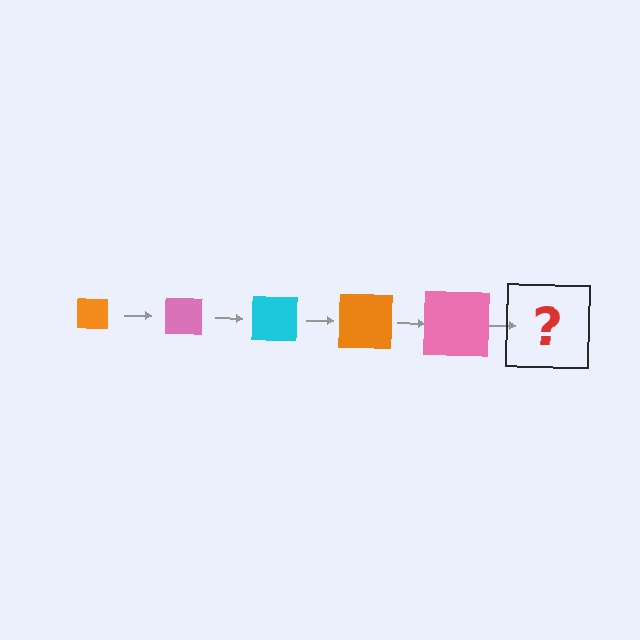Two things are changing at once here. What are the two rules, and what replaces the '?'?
The two rules are that the square grows larger each step and the color cycles through orange, pink, and cyan. The '?' should be a cyan square, larger than the previous one.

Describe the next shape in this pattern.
It should be a cyan square, larger than the previous one.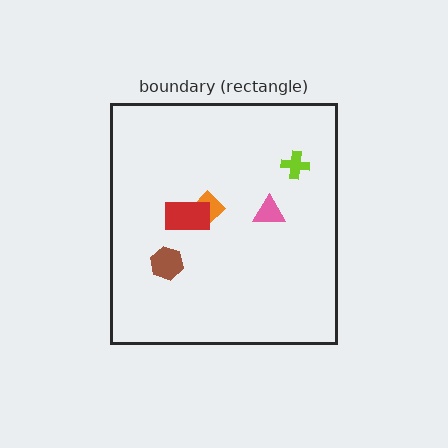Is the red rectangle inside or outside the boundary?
Inside.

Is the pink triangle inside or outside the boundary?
Inside.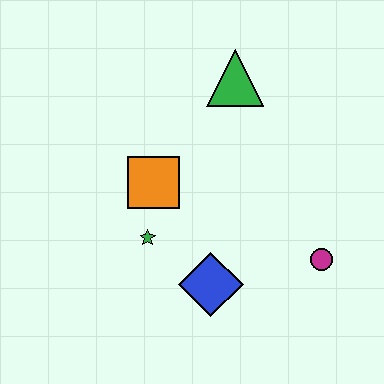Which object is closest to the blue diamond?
The green star is closest to the blue diamond.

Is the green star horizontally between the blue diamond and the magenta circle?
No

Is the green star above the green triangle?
No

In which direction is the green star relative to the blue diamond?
The green star is to the left of the blue diamond.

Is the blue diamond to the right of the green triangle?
No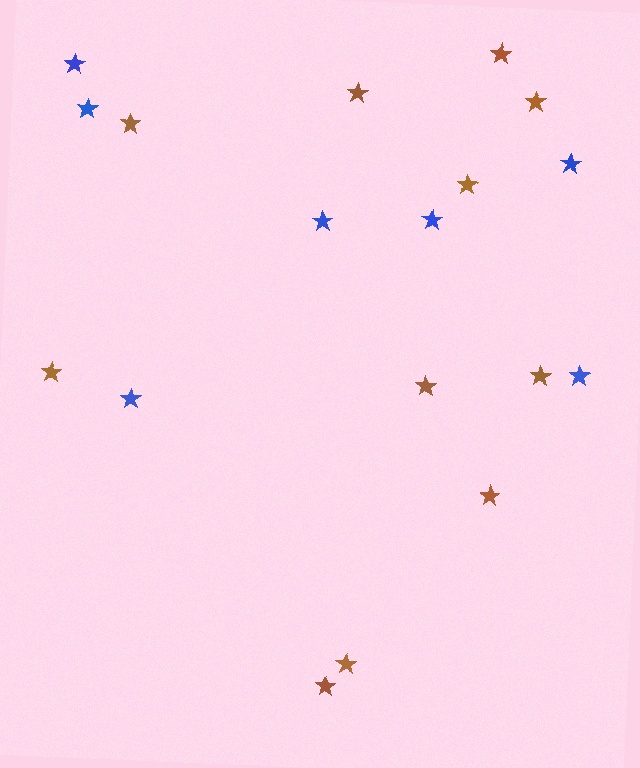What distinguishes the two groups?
There are 2 groups: one group of brown stars (11) and one group of blue stars (7).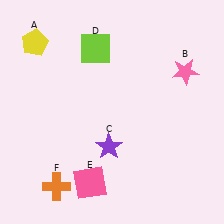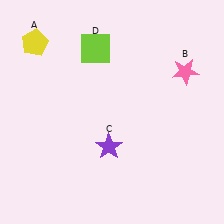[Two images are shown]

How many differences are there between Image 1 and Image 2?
There are 2 differences between the two images.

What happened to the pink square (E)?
The pink square (E) was removed in Image 2. It was in the bottom-left area of Image 1.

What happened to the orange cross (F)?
The orange cross (F) was removed in Image 2. It was in the bottom-left area of Image 1.